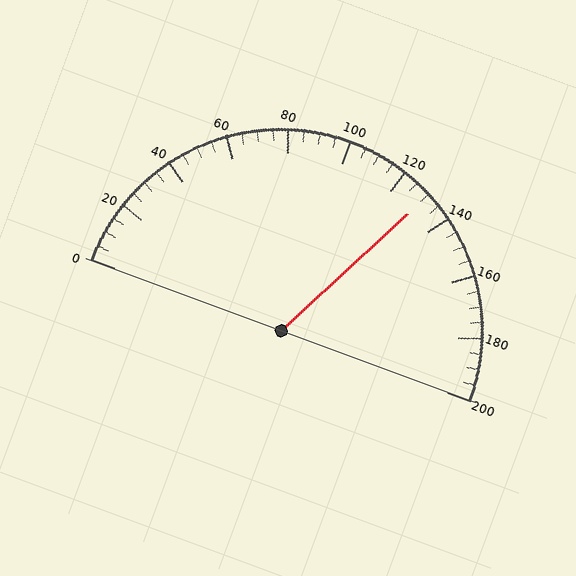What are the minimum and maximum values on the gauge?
The gauge ranges from 0 to 200.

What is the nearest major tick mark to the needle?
The nearest major tick mark is 120.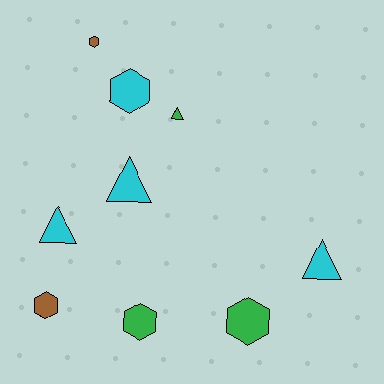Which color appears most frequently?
Cyan, with 4 objects.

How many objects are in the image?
There are 9 objects.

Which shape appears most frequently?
Hexagon, with 5 objects.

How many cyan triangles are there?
There are 3 cyan triangles.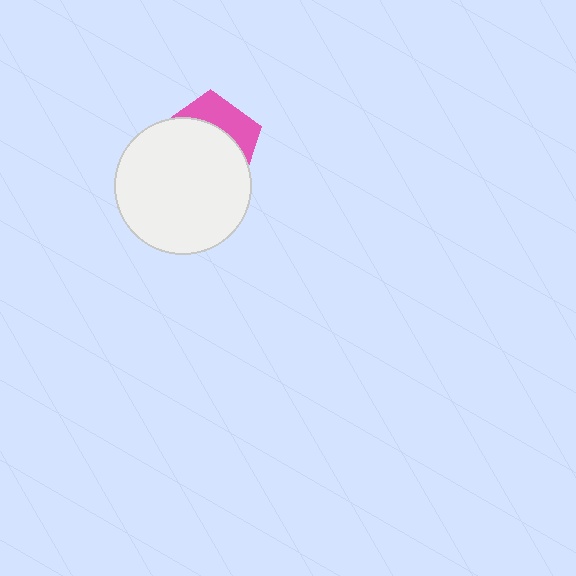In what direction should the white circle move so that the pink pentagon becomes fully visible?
The white circle should move down. That is the shortest direction to clear the overlap and leave the pink pentagon fully visible.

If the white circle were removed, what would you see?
You would see the complete pink pentagon.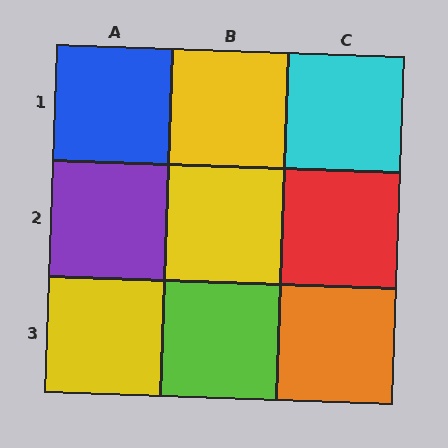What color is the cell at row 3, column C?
Orange.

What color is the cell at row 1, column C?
Cyan.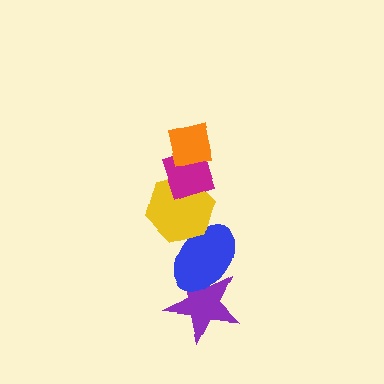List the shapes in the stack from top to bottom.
From top to bottom: the orange square, the magenta diamond, the yellow hexagon, the blue ellipse, the purple star.